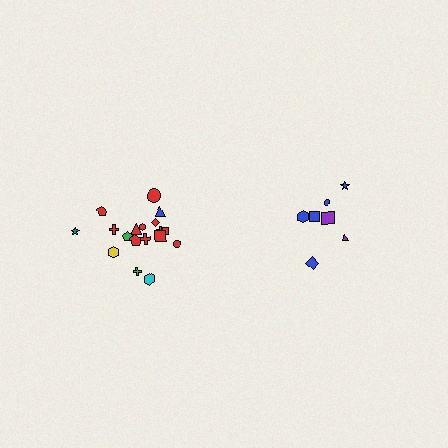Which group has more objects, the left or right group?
The left group.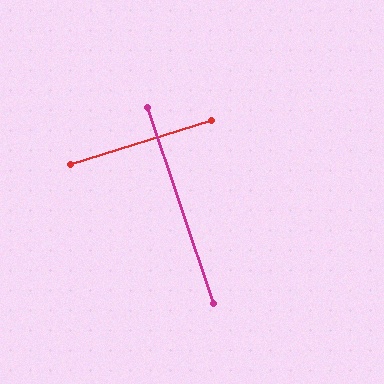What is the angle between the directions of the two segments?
Approximately 89 degrees.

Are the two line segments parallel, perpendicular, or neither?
Perpendicular — they meet at approximately 89°.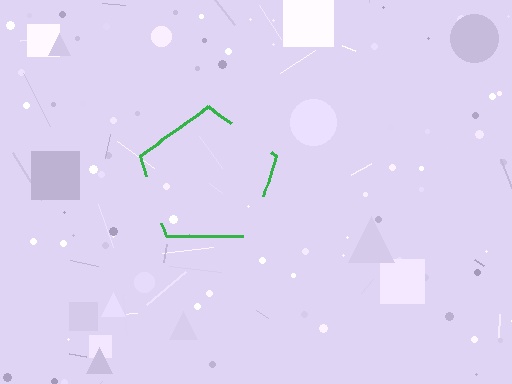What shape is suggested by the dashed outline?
The dashed outline suggests a pentagon.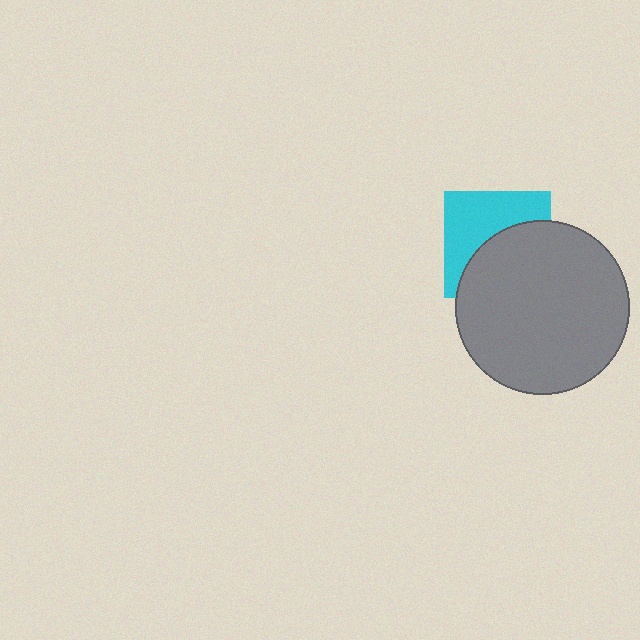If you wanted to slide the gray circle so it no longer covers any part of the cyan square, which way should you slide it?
Slide it down — that is the most direct way to separate the two shapes.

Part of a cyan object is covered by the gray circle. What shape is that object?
It is a square.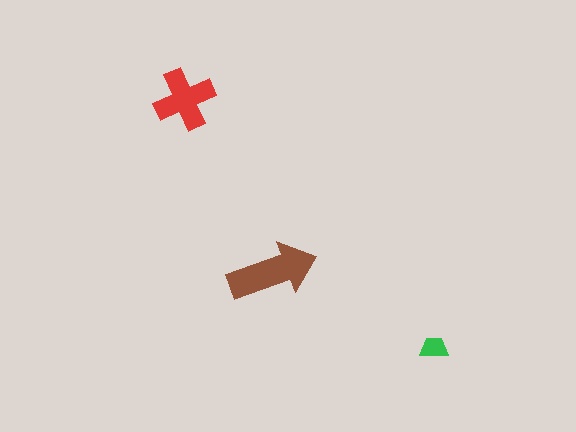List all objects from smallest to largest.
The green trapezoid, the red cross, the brown arrow.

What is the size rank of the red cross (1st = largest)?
2nd.